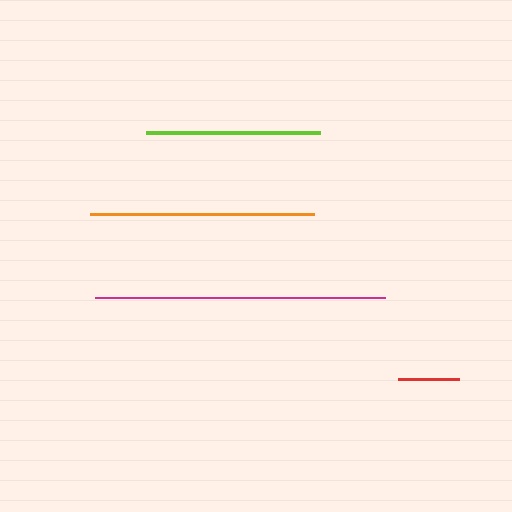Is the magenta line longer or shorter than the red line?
The magenta line is longer than the red line.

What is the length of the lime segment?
The lime segment is approximately 174 pixels long.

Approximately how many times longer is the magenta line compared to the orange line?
The magenta line is approximately 1.3 times the length of the orange line.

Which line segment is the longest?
The magenta line is the longest at approximately 290 pixels.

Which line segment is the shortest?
The red line is the shortest at approximately 61 pixels.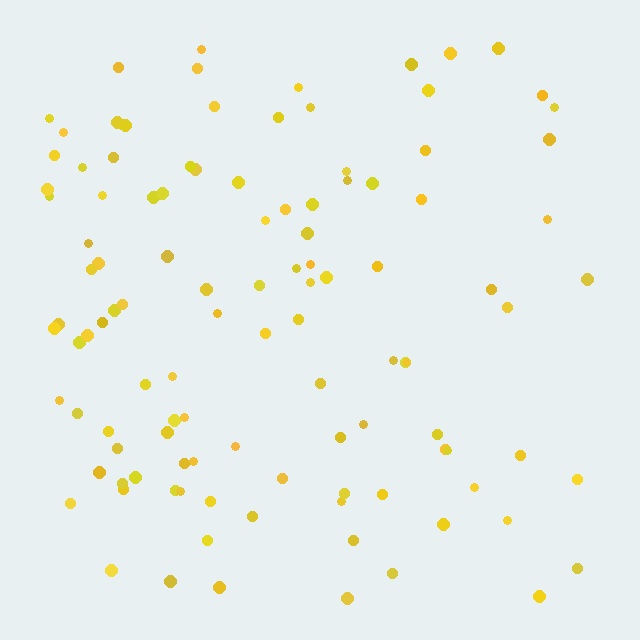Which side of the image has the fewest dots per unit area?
The right.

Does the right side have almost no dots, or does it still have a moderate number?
Still a moderate number, just noticeably fewer than the left.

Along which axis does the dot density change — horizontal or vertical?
Horizontal.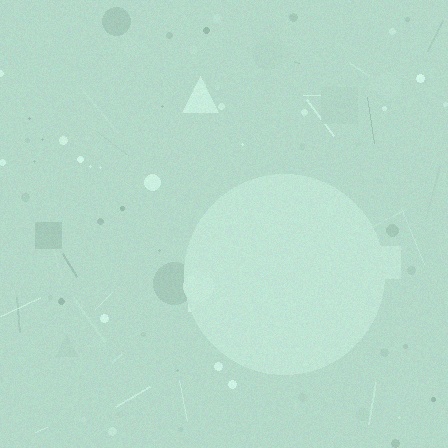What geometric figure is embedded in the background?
A circle is embedded in the background.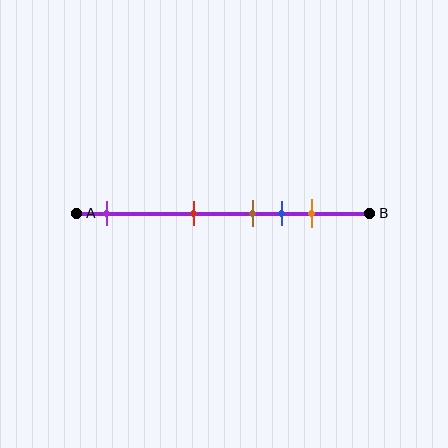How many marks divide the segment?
There are 5 marks dividing the segment.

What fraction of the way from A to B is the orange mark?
The orange mark is approximately 80% (0.8) of the way from A to B.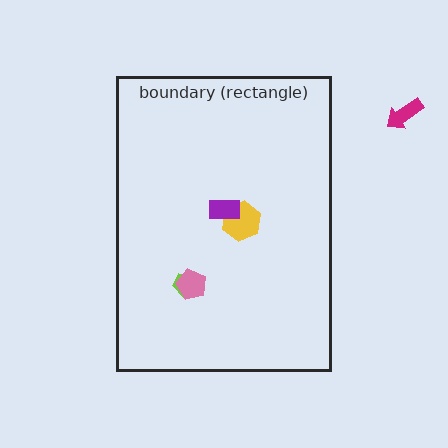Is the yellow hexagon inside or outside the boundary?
Inside.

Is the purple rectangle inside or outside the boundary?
Inside.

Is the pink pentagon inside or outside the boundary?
Inside.